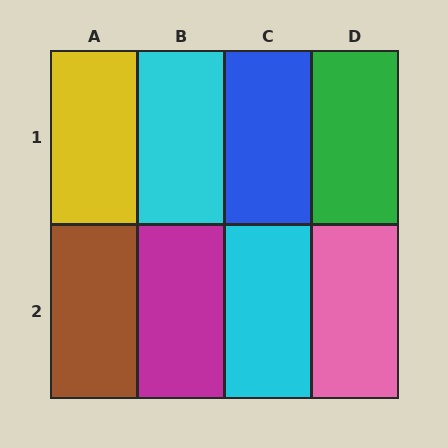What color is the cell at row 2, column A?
Brown.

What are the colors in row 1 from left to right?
Yellow, cyan, blue, green.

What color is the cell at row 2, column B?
Magenta.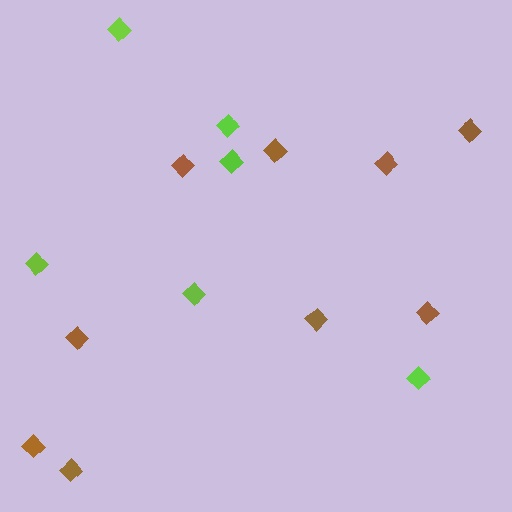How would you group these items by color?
There are 2 groups: one group of brown diamonds (9) and one group of lime diamonds (6).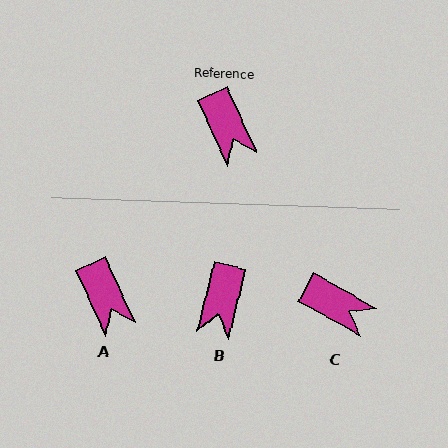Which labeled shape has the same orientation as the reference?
A.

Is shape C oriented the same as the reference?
No, it is off by about 35 degrees.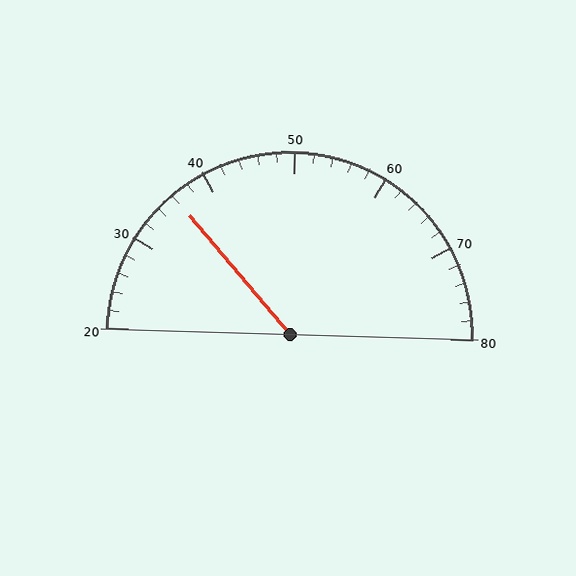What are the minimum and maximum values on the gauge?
The gauge ranges from 20 to 80.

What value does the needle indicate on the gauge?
The needle indicates approximately 36.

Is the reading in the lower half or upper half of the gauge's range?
The reading is in the lower half of the range (20 to 80).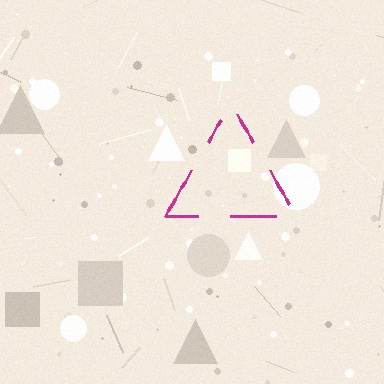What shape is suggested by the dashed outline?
The dashed outline suggests a triangle.